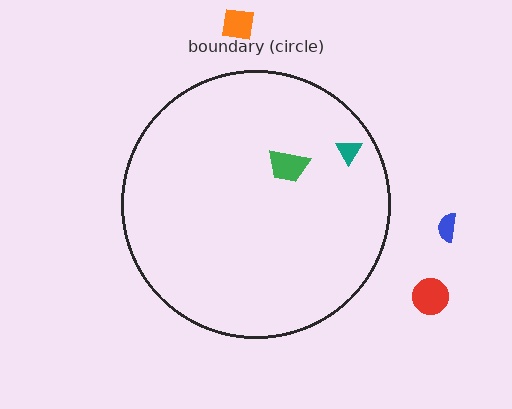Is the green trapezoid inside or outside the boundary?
Inside.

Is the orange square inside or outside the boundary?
Outside.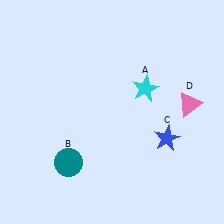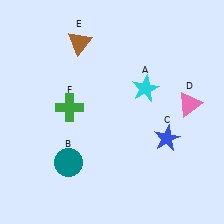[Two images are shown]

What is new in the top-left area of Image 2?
A brown triangle (E) was added in the top-left area of Image 2.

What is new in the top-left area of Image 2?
A green cross (F) was added in the top-left area of Image 2.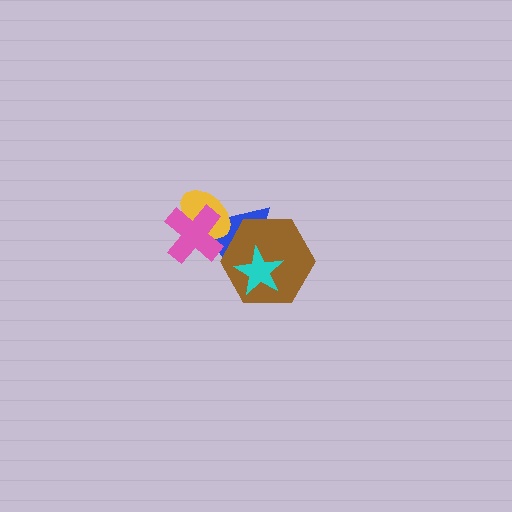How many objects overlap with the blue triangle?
4 objects overlap with the blue triangle.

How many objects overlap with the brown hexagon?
2 objects overlap with the brown hexagon.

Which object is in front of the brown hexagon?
The cyan star is in front of the brown hexagon.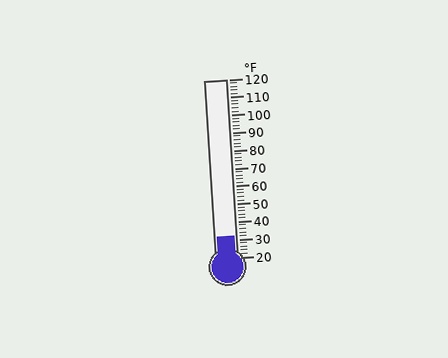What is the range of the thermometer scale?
The thermometer scale ranges from 20°F to 120°F.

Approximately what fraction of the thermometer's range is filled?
The thermometer is filled to approximately 10% of its range.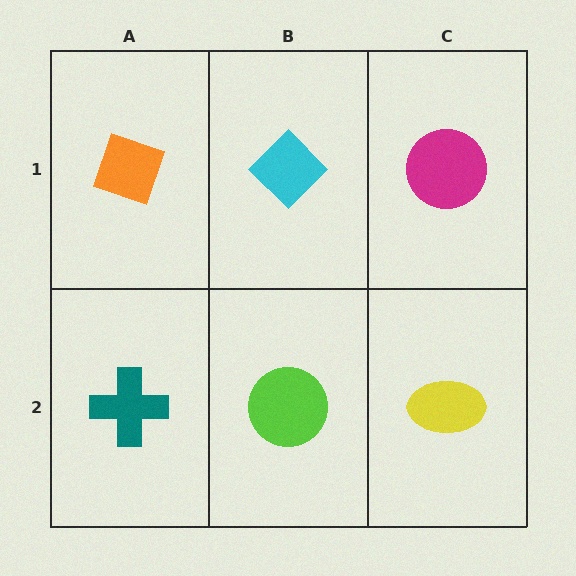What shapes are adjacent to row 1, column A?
A teal cross (row 2, column A), a cyan diamond (row 1, column B).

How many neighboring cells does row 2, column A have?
2.